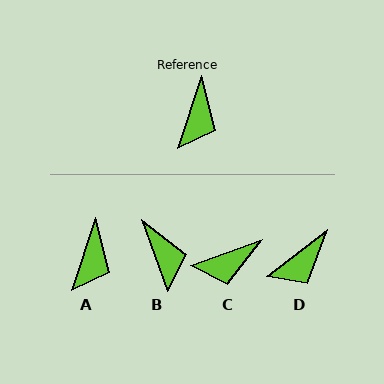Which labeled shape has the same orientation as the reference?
A.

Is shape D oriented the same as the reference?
No, it is off by about 35 degrees.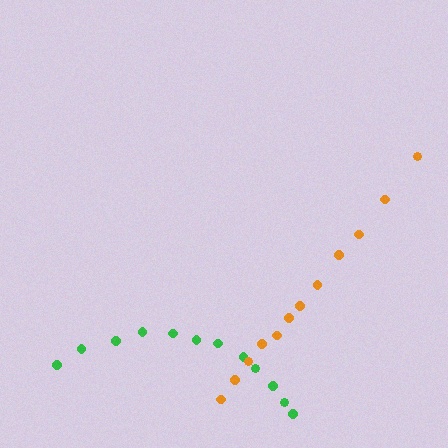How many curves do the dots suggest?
There are 2 distinct paths.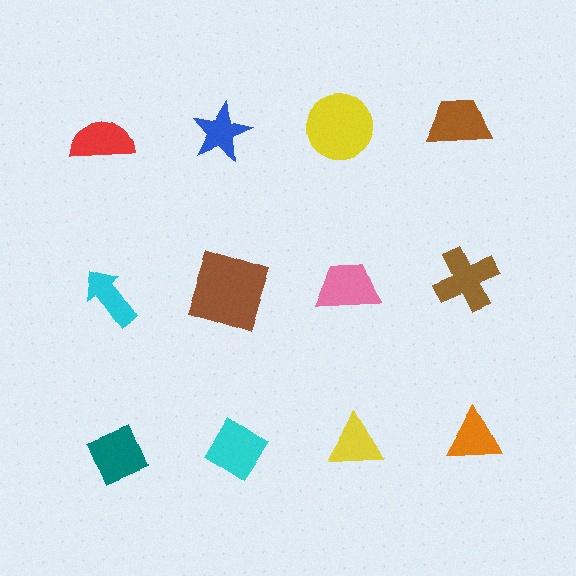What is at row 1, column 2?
A blue star.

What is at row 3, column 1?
A teal diamond.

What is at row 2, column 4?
A brown cross.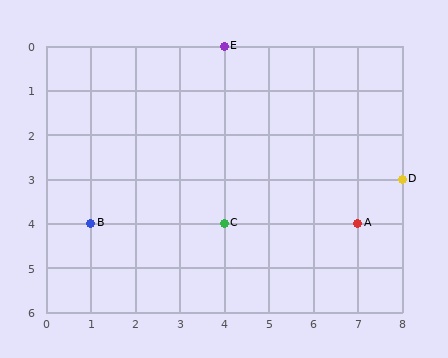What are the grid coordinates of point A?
Point A is at grid coordinates (7, 4).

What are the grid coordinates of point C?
Point C is at grid coordinates (4, 4).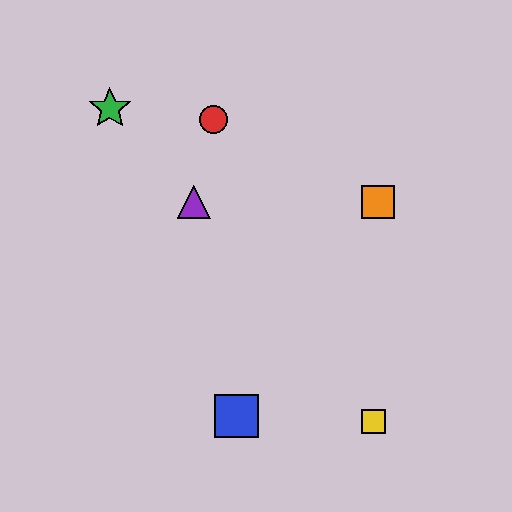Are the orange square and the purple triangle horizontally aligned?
Yes, both are at y≈202.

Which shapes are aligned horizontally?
The purple triangle, the orange square are aligned horizontally.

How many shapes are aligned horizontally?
2 shapes (the purple triangle, the orange square) are aligned horizontally.